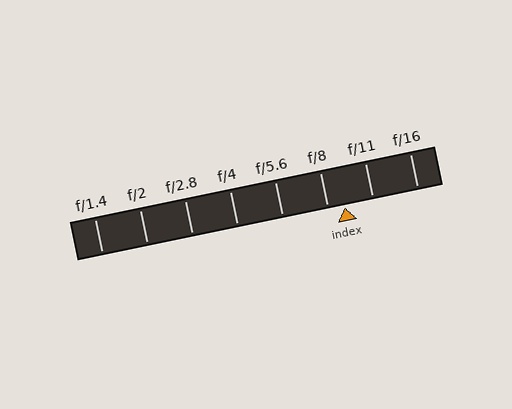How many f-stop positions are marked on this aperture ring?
There are 8 f-stop positions marked.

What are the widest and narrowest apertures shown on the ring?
The widest aperture shown is f/1.4 and the narrowest is f/16.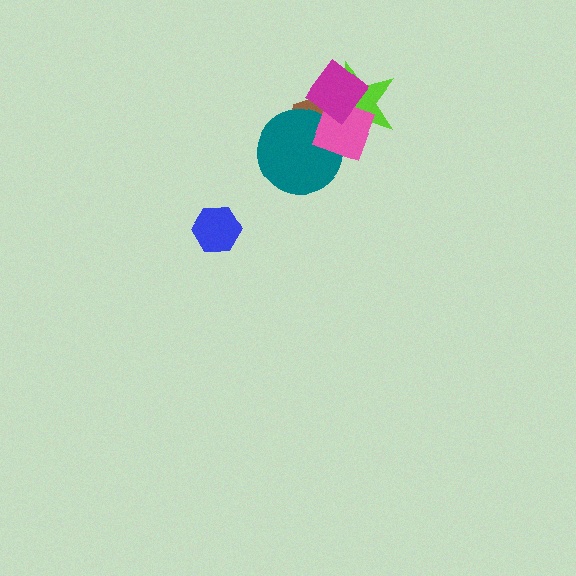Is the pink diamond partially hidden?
Yes, it is partially covered by another shape.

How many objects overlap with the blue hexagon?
0 objects overlap with the blue hexagon.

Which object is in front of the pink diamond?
The magenta diamond is in front of the pink diamond.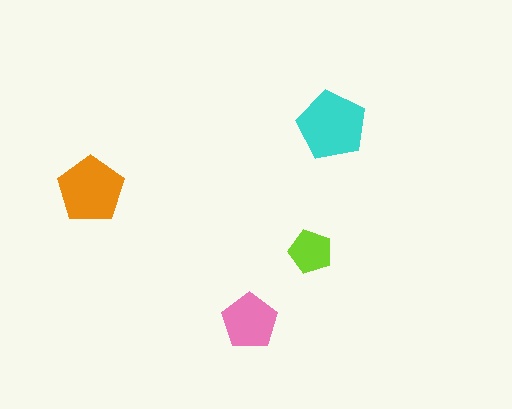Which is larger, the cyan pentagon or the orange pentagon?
The cyan one.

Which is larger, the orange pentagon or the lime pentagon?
The orange one.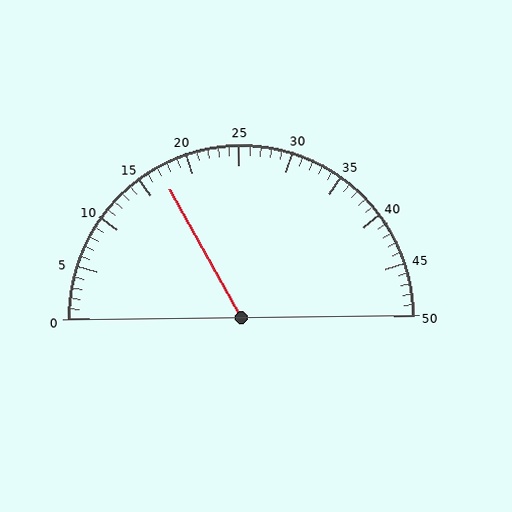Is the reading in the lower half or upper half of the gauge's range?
The reading is in the lower half of the range (0 to 50).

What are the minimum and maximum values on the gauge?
The gauge ranges from 0 to 50.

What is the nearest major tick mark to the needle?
The nearest major tick mark is 15.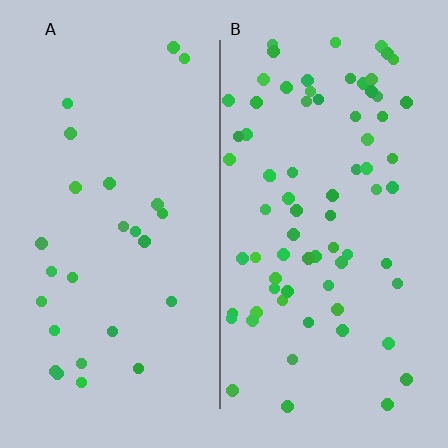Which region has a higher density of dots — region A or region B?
B (the right).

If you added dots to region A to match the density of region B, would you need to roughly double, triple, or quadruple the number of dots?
Approximately triple.